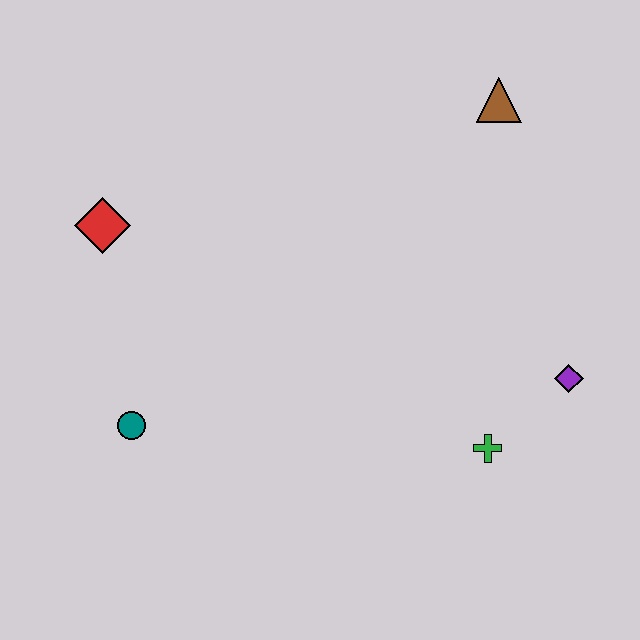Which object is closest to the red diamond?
The teal circle is closest to the red diamond.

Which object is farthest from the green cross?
The red diamond is farthest from the green cross.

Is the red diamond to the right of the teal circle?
No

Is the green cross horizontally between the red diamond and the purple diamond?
Yes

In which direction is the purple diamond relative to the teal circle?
The purple diamond is to the right of the teal circle.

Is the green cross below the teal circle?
Yes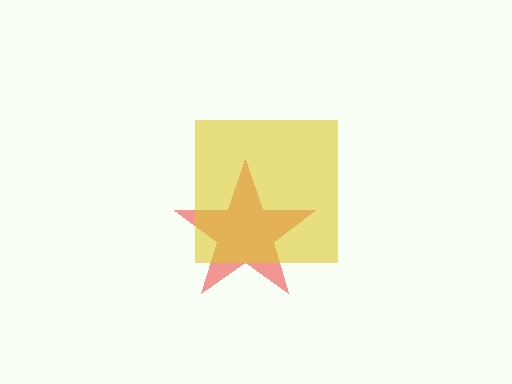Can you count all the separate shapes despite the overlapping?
Yes, there are 2 separate shapes.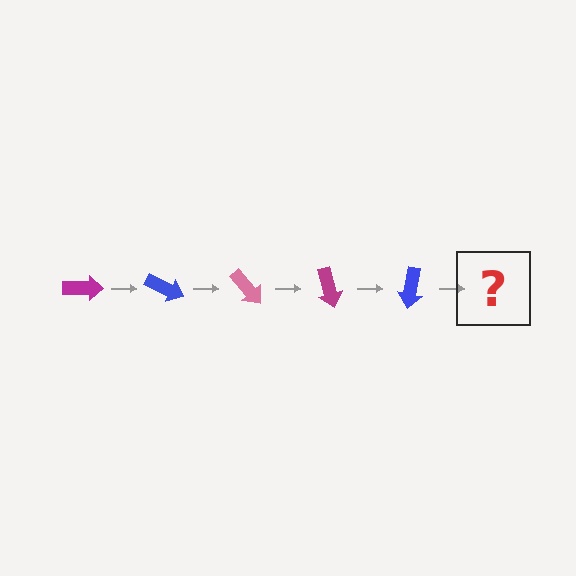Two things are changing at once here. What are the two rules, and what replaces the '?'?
The two rules are that it rotates 25 degrees each step and the color cycles through magenta, blue, and pink. The '?' should be a pink arrow, rotated 125 degrees from the start.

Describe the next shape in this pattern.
It should be a pink arrow, rotated 125 degrees from the start.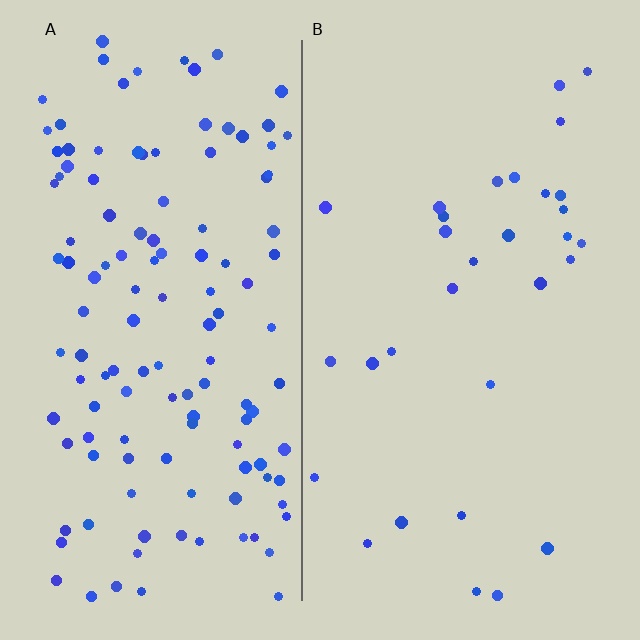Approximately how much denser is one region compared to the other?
Approximately 4.1× — region A over region B.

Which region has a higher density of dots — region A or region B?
A (the left).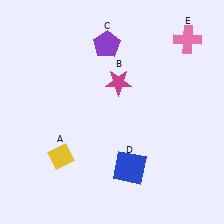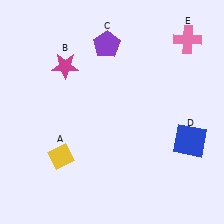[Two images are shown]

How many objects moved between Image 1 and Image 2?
2 objects moved between the two images.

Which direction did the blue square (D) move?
The blue square (D) moved right.